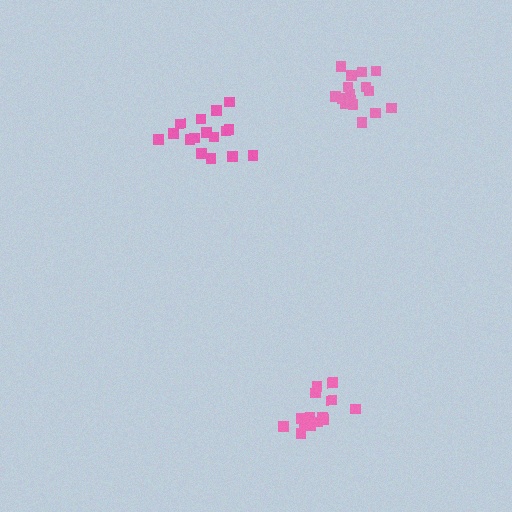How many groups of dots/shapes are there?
There are 3 groups.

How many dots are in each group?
Group 1: 16 dots, Group 2: 17 dots, Group 3: 15 dots (48 total).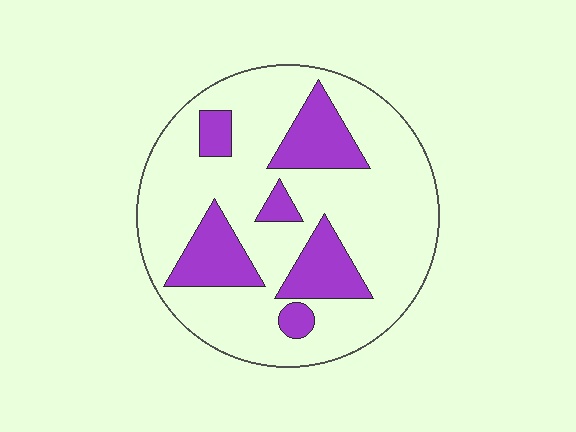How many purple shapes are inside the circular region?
6.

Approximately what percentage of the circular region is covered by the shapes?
Approximately 25%.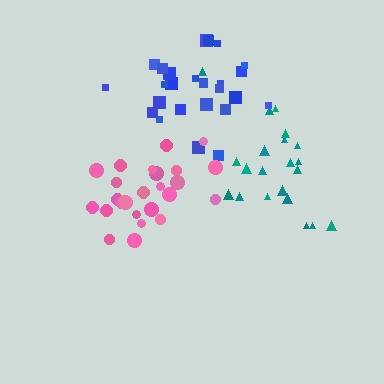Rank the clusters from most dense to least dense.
pink, blue, teal.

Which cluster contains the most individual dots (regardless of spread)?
Blue (26).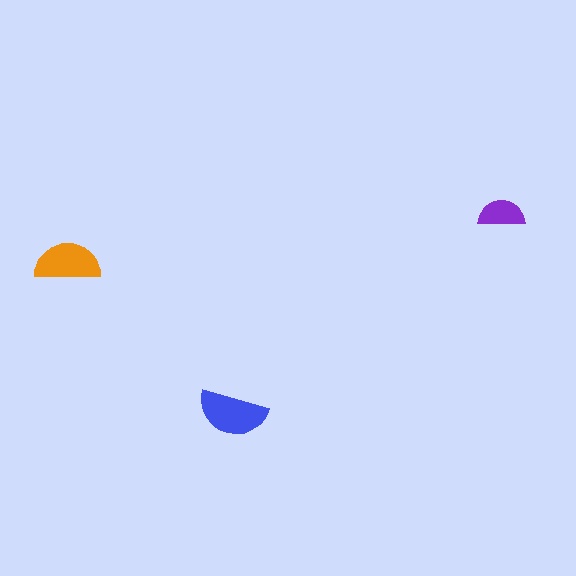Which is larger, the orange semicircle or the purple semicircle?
The orange one.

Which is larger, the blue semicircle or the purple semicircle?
The blue one.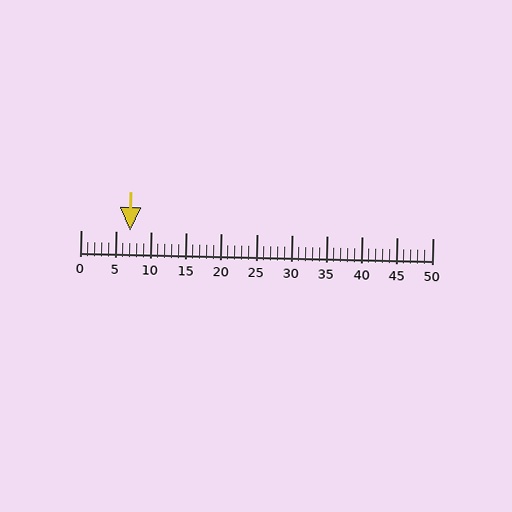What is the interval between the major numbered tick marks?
The major tick marks are spaced 5 units apart.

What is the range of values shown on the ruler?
The ruler shows values from 0 to 50.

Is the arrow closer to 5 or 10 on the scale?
The arrow is closer to 5.